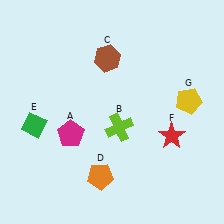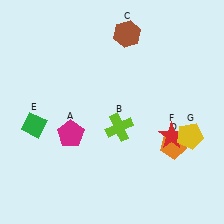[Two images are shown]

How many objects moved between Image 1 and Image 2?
3 objects moved between the two images.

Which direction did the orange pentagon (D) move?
The orange pentagon (D) moved right.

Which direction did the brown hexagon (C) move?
The brown hexagon (C) moved up.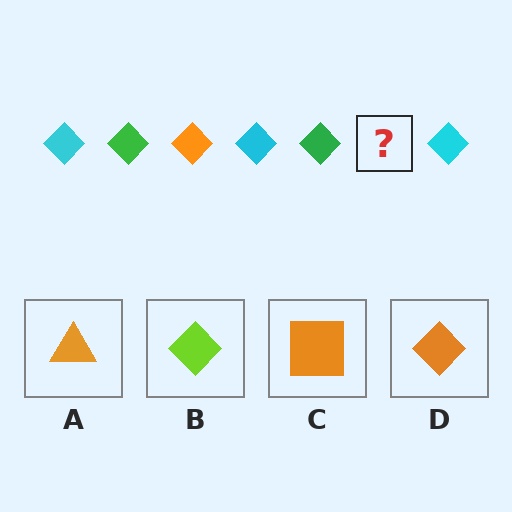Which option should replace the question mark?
Option D.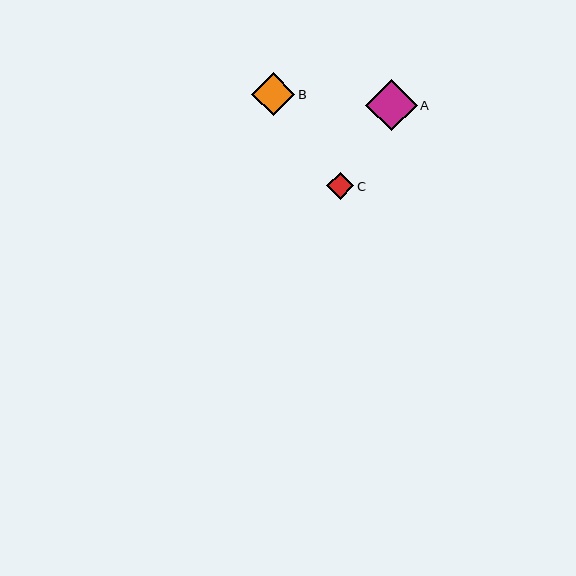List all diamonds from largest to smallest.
From largest to smallest: A, B, C.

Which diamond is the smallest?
Diamond C is the smallest with a size of approximately 27 pixels.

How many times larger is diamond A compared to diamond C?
Diamond A is approximately 1.9 times the size of diamond C.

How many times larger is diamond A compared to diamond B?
Diamond A is approximately 1.2 times the size of diamond B.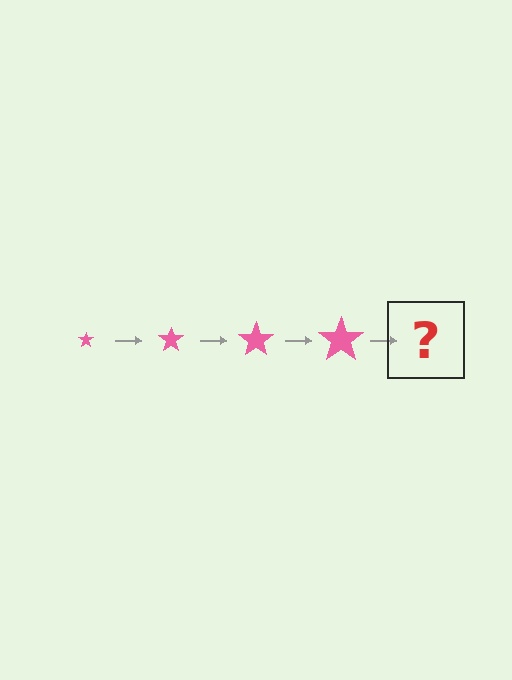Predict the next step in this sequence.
The next step is a pink star, larger than the previous one.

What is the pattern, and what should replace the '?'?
The pattern is that the star gets progressively larger each step. The '?' should be a pink star, larger than the previous one.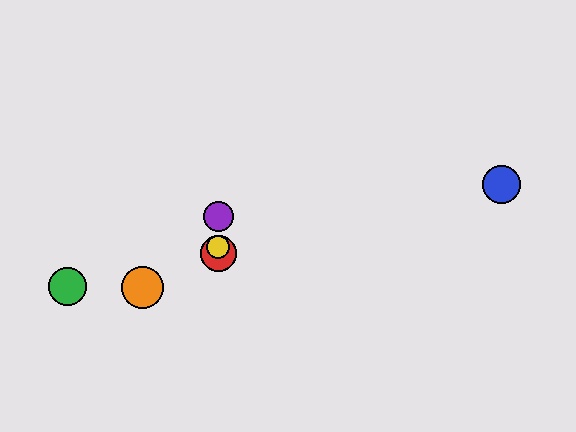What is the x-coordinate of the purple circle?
The purple circle is at x≈218.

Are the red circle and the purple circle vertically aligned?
Yes, both are at x≈218.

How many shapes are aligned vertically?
3 shapes (the red circle, the yellow circle, the purple circle) are aligned vertically.